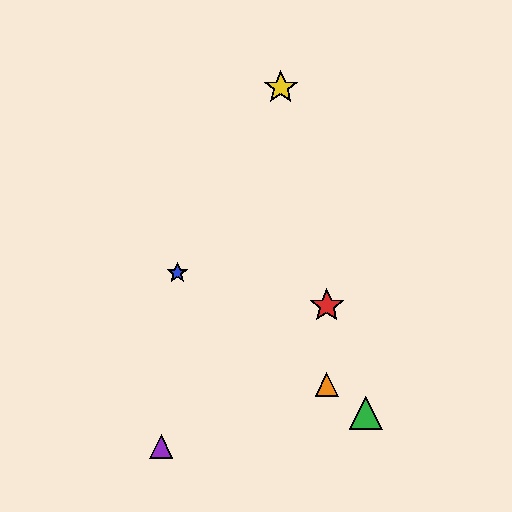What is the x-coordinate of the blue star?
The blue star is at x≈177.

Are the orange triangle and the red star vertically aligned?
Yes, both are at x≈327.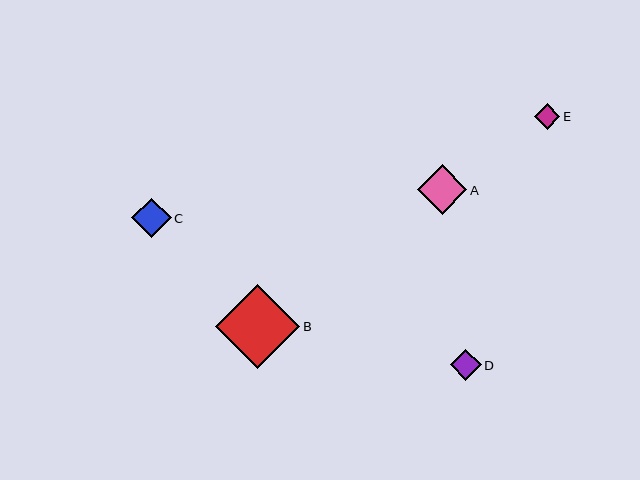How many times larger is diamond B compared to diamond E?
Diamond B is approximately 3.3 times the size of diamond E.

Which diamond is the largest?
Diamond B is the largest with a size of approximately 85 pixels.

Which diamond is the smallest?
Diamond E is the smallest with a size of approximately 26 pixels.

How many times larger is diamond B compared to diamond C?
Diamond B is approximately 2.1 times the size of diamond C.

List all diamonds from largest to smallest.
From largest to smallest: B, A, C, D, E.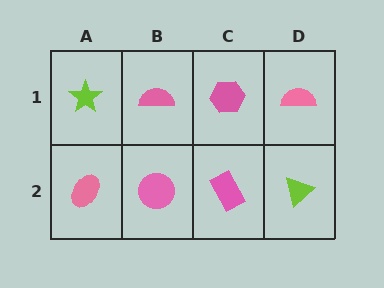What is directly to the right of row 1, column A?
A pink semicircle.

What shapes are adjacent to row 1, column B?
A pink circle (row 2, column B), a lime star (row 1, column A), a pink hexagon (row 1, column C).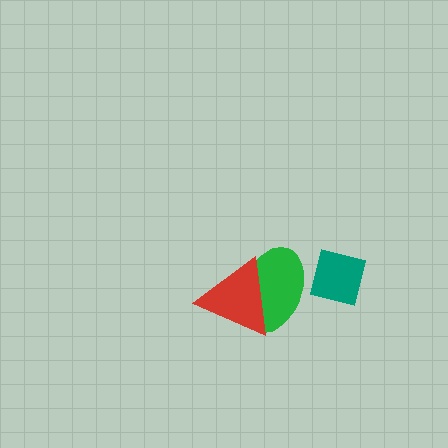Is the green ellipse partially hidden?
Yes, it is partially covered by another shape.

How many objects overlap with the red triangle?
1 object overlaps with the red triangle.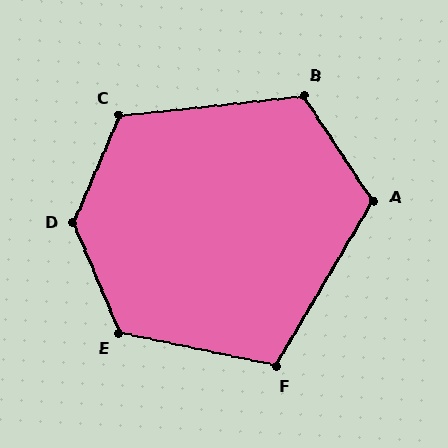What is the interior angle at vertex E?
Approximately 125 degrees (obtuse).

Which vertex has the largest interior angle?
D, at approximately 134 degrees.